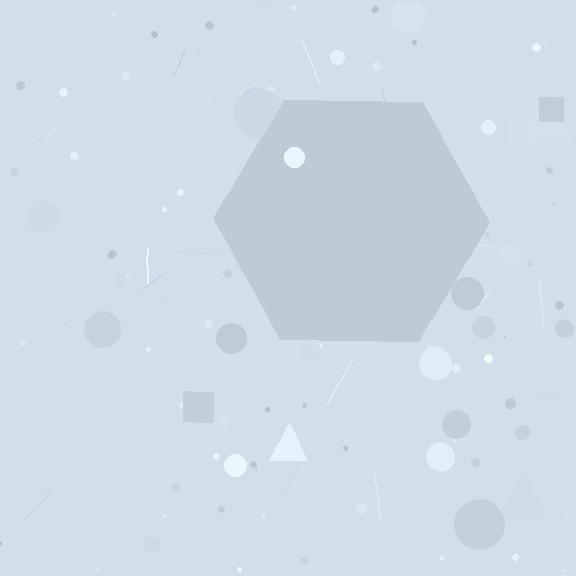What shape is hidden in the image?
A hexagon is hidden in the image.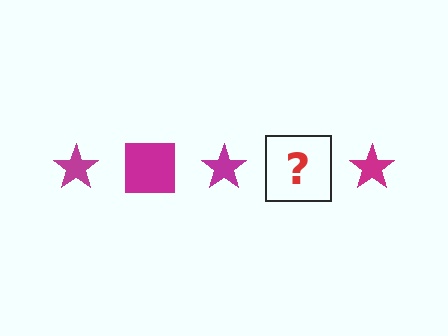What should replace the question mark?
The question mark should be replaced with a magenta square.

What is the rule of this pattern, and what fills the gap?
The rule is that the pattern cycles through star, square shapes in magenta. The gap should be filled with a magenta square.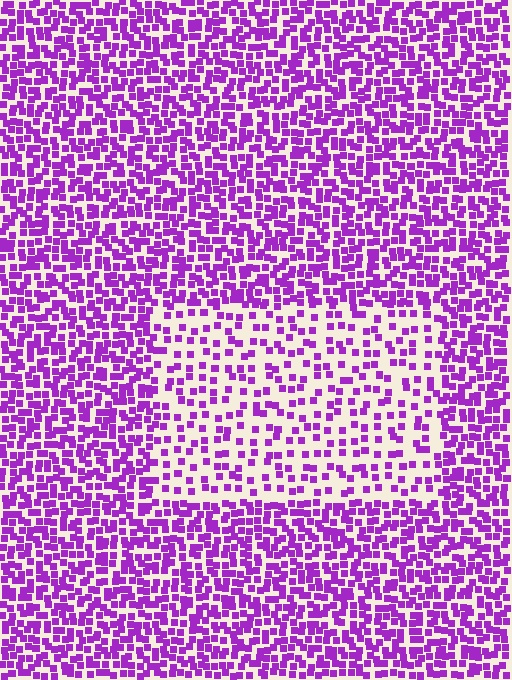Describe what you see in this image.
The image contains small purple elements arranged at two different densities. A rectangle-shaped region is visible where the elements are less densely packed than the surrounding area.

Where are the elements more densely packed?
The elements are more densely packed outside the rectangle boundary.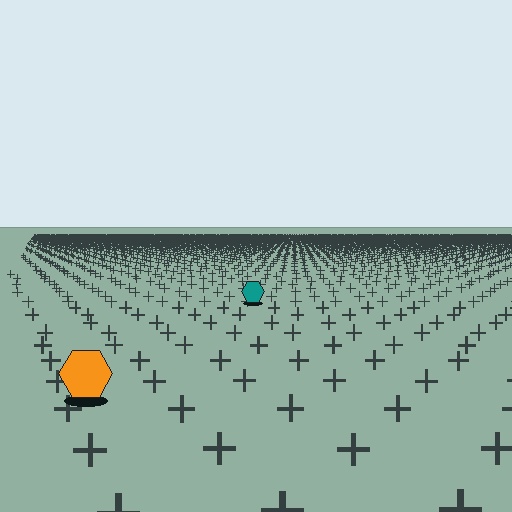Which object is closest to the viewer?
The orange hexagon is closest. The texture marks near it are larger and more spread out.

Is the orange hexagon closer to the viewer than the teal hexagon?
Yes. The orange hexagon is closer — you can tell from the texture gradient: the ground texture is coarser near it.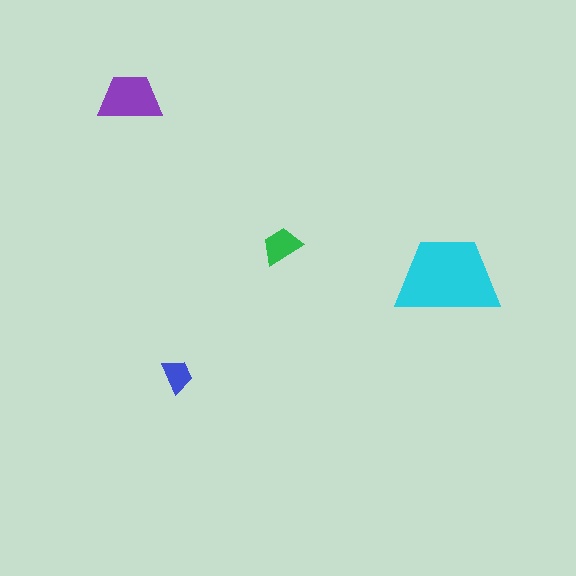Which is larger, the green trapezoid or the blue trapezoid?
The green one.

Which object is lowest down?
The blue trapezoid is bottommost.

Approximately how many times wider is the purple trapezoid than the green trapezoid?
About 1.5 times wider.